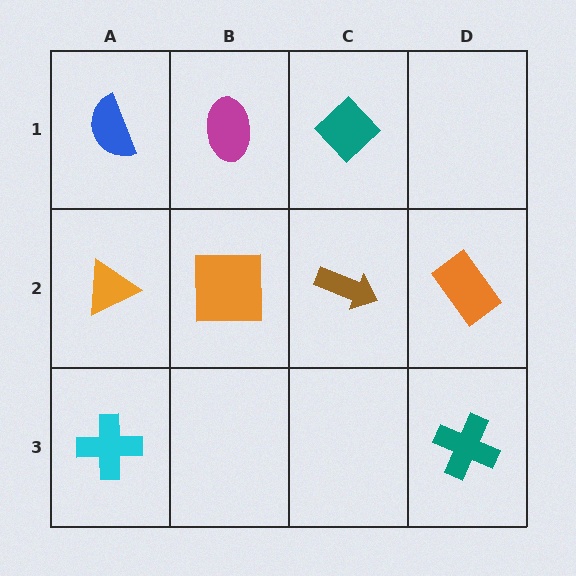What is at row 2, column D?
An orange rectangle.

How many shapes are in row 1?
3 shapes.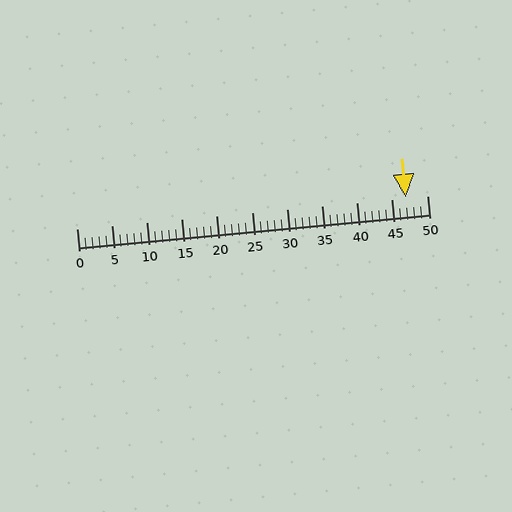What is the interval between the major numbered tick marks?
The major tick marks are spaced 5 units apart.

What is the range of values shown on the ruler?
The ruler shows values from 0 to 50.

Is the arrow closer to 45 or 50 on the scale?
The arrow is closer to 45.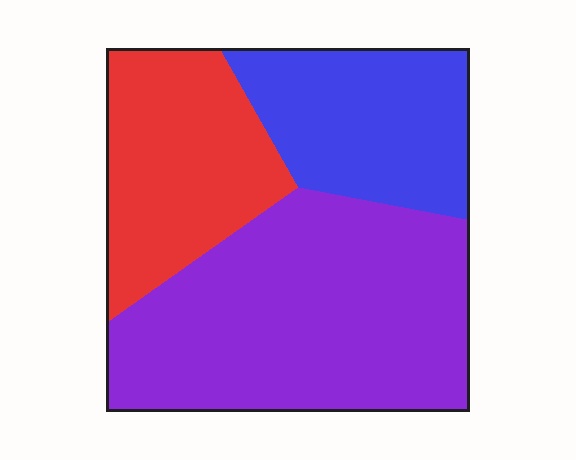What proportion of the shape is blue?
Blue takes up between a sixth and a third of the shape.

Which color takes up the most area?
Purple, at roughly 50%.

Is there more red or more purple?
Purple.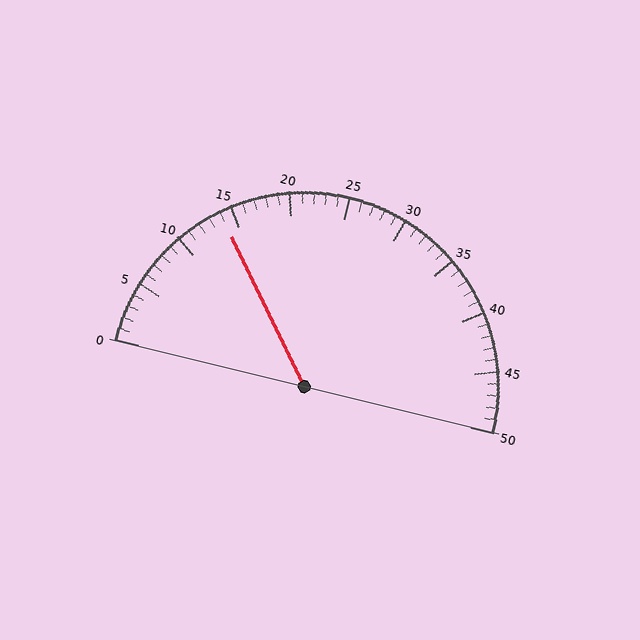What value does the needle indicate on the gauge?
The needle indicates approximately 14.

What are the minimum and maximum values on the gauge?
The gauge ranges from 0 to 50.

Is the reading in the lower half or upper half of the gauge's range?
The reading is in the lower half of the range (0 to 50).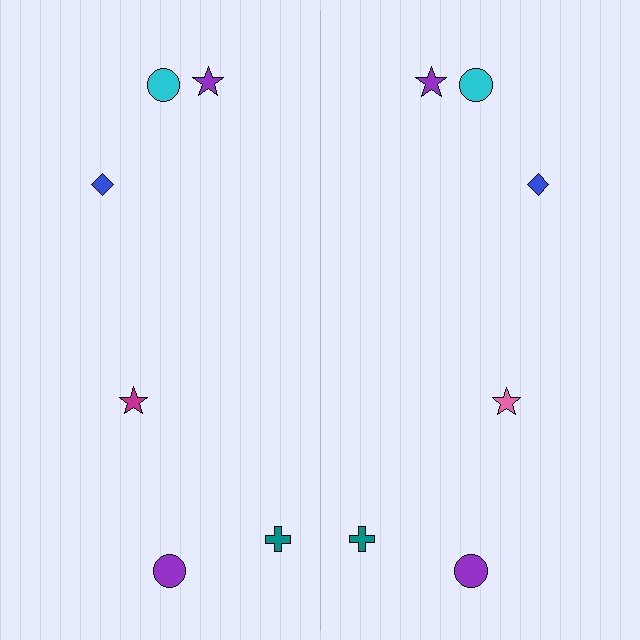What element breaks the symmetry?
The pink star on the right side breaks the symmetry — its mirror counterpart is magenta.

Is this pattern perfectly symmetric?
No, the pattern is not perfectly symmetric. The pink star on the right side breaks the symmetry — its mirror counterpart is magenta.